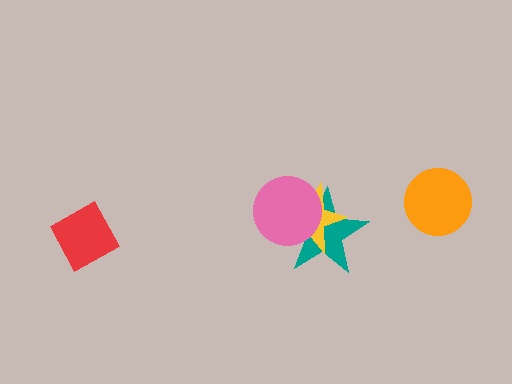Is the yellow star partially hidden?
Yes, it is partially covered by another shape.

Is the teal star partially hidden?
Yes, it is partially covered by another shape.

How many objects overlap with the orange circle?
0 objects overlap with the orange circle.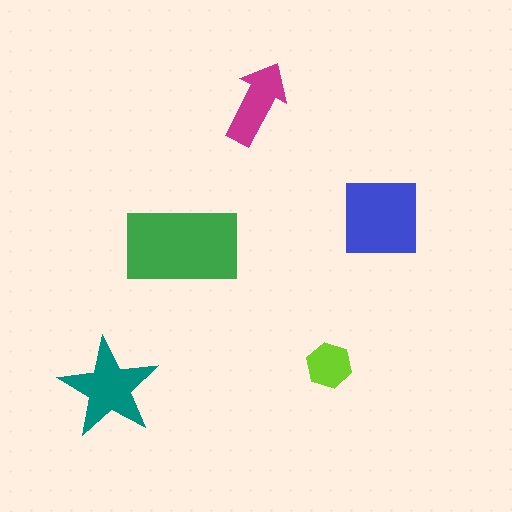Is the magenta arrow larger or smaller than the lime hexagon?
Larger.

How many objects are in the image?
There are 5 objects in the image.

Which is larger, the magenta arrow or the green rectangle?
The green rectangle.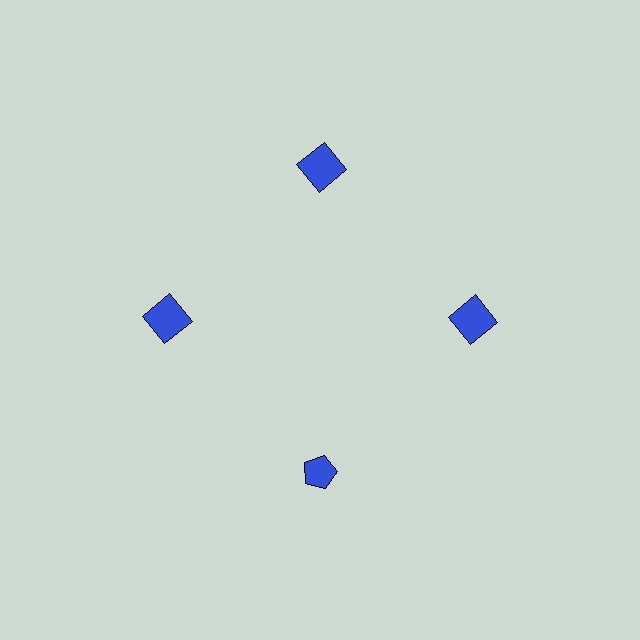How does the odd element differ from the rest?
It has a different shape: pentagon instead of square.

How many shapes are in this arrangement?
There are 4 shapes arranged in a ring pattern.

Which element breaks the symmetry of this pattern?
The blue pentagon at roughly the 6 o'clock position breaks the symmetry. All other shapes are blue squares.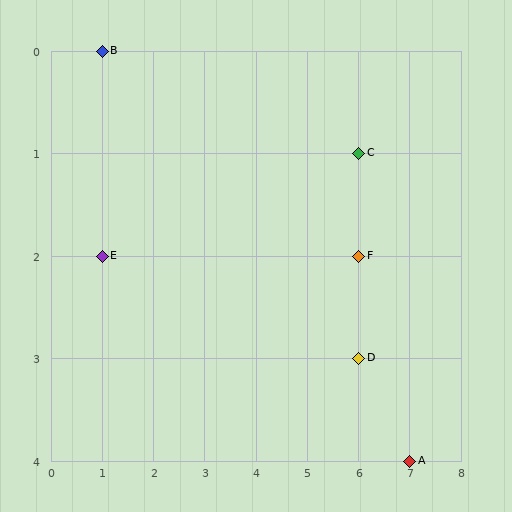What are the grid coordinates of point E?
Point E is at grid coordinates (1, 2).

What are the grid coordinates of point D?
Point D is at grid coordinates (6, 3).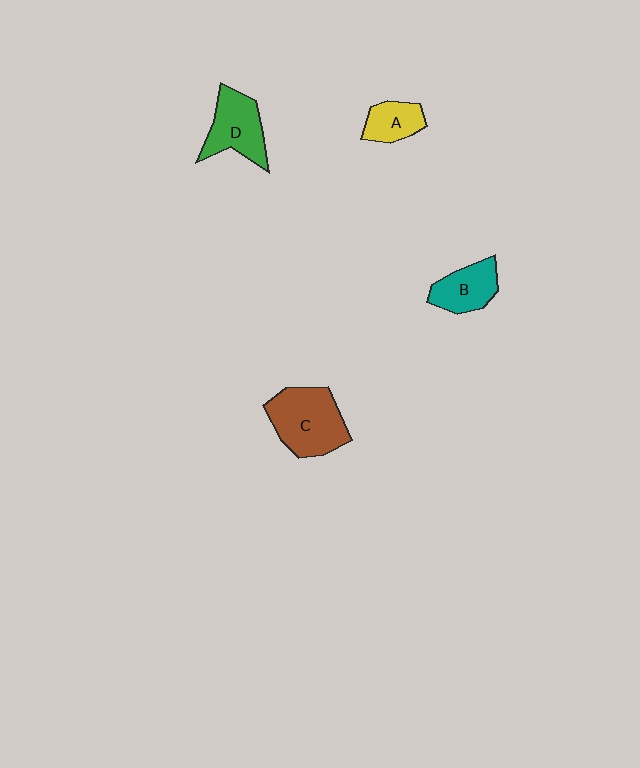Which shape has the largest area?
Shape C (brown).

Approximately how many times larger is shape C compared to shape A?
Approximately 2.1 times.